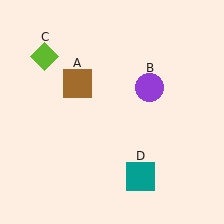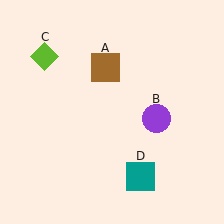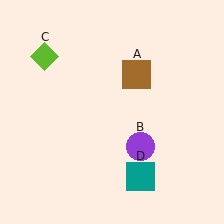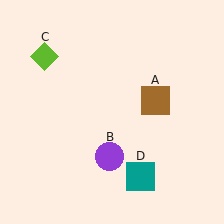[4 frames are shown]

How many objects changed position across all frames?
2 objects changed position: brown square (object A), purple circle (object B).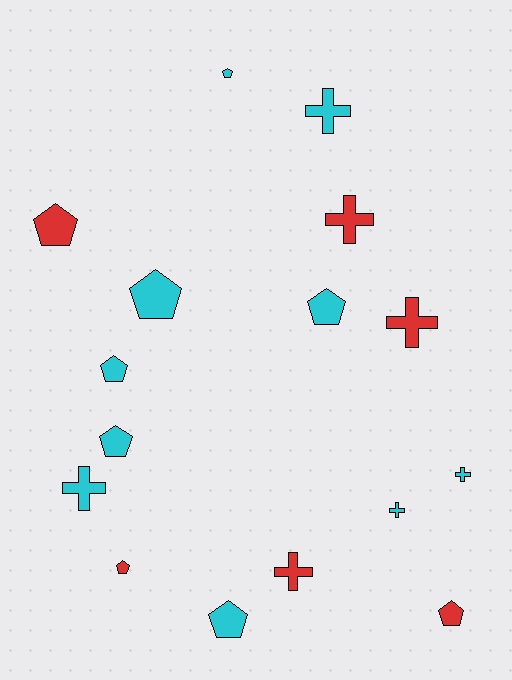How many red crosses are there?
There are 3 red crosses.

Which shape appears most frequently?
Pentagon, with 9 objects.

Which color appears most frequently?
Cyan, with 10 objects.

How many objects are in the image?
There are 16 objects.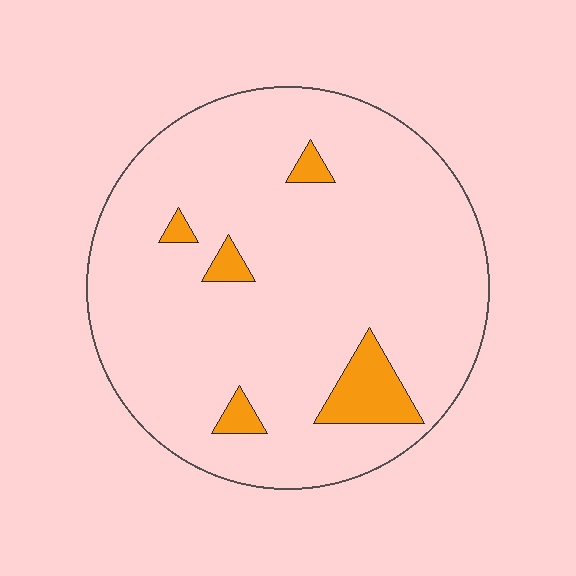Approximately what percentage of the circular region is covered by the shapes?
Approximately 10%.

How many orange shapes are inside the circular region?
5.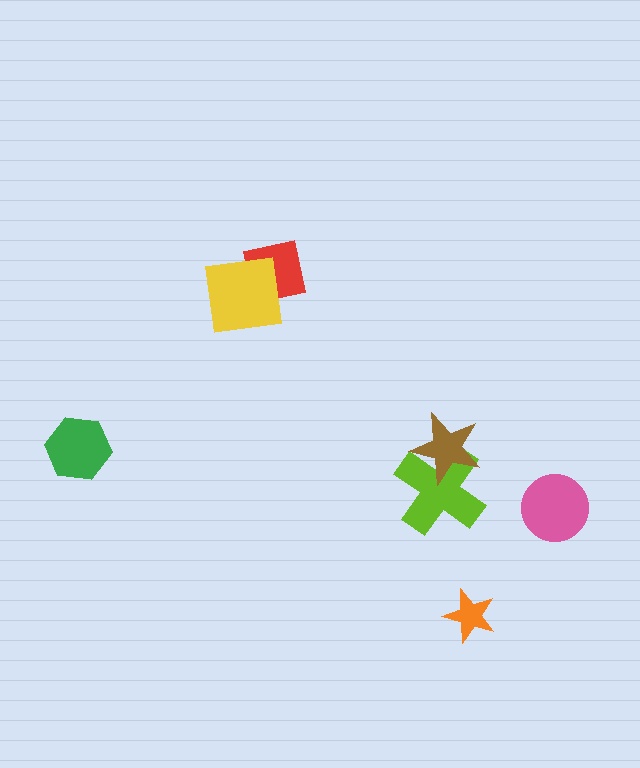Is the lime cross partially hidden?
Yes, it is partially covered by another shape.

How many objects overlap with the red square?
1 object overlaps with the red square.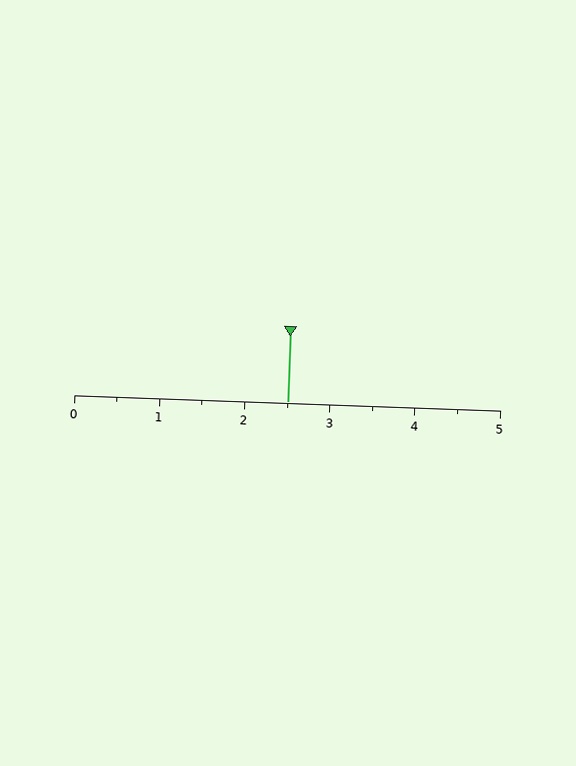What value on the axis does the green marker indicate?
The marker indicates approximately 2.5.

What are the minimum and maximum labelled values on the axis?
The axis runs from 0 to 5.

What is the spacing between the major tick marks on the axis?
The major ticks are spaced 1 apart.